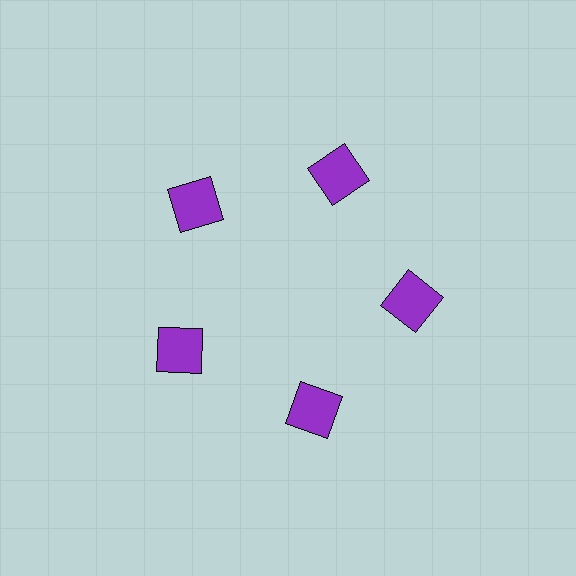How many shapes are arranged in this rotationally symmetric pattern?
There are 5 shapes, arranged in 5 groups of 1.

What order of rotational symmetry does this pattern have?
This pattern has 5-fold rotational symmetry.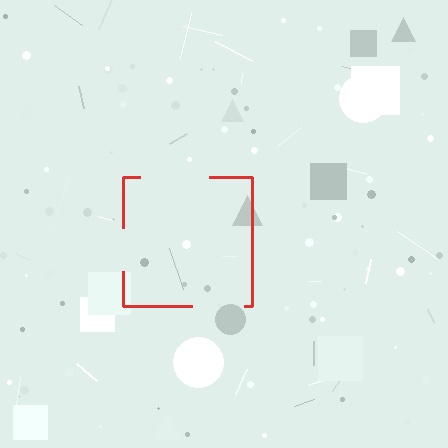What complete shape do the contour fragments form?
The contour fragments form a square.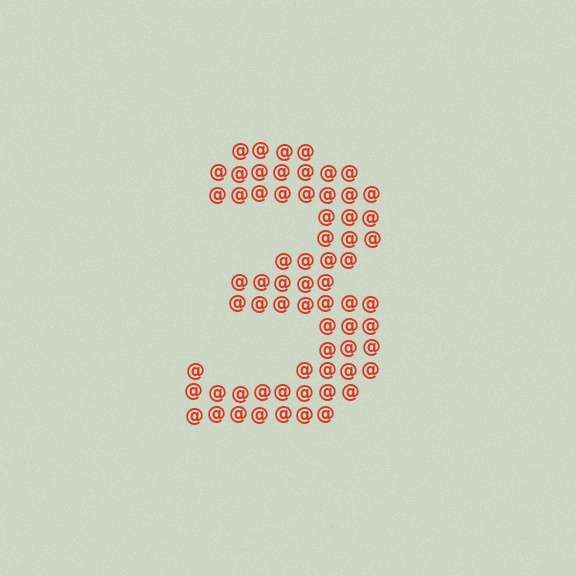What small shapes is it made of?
It is made of small at signs.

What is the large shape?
The large shape is the digit 3.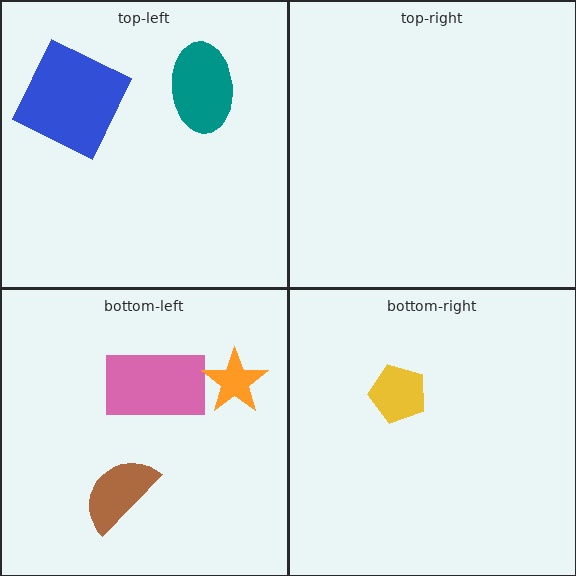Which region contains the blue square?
The top-left region.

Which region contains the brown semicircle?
The bottom-left region.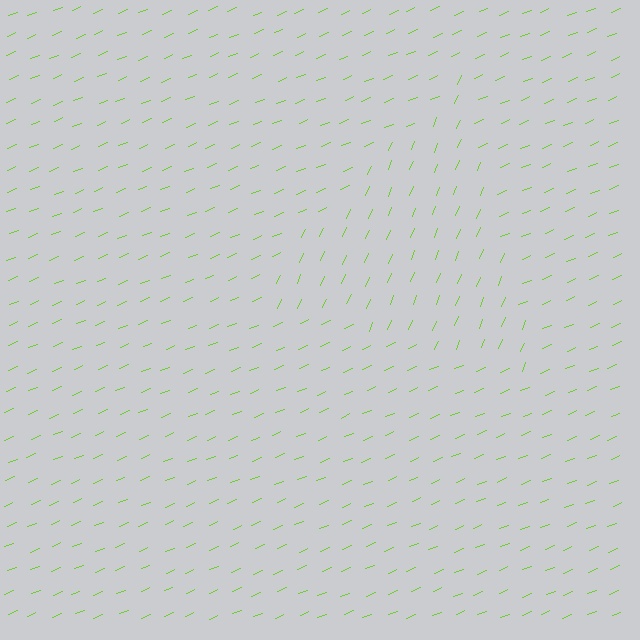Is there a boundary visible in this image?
Yes, there is a texture boundary formed by a change in line orientation.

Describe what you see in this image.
The image is filled with small lime line segments. A triangle region in the image has lines oriented differently from the surrounding lines, creating a visible texture boundary.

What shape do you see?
I see a triangle.